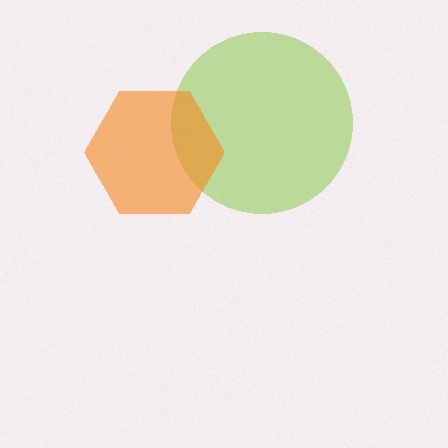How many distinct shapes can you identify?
There are 2 distinct shapes: a lime circle, an orange hexagon.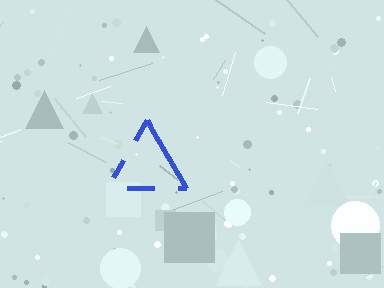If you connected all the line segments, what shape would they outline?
They would outline a triangle.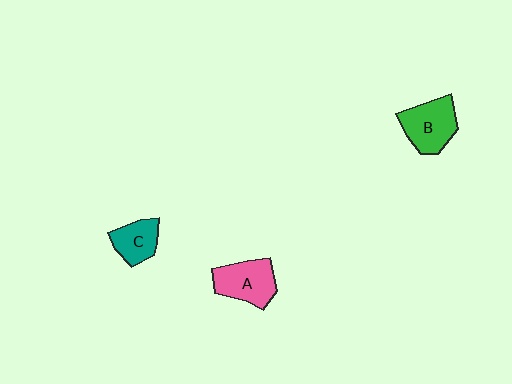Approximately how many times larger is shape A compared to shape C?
Approximately 1.4 times.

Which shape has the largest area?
Shape B (green).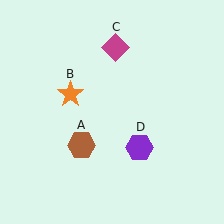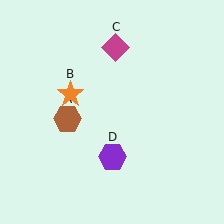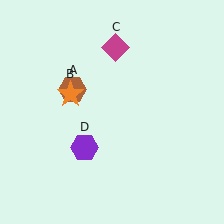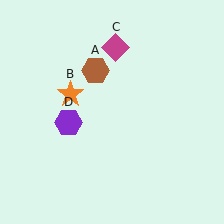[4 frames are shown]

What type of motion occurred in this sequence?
The brown hexagon (object A), purple hexagon (object D) rotated clockwise around the center of the scene.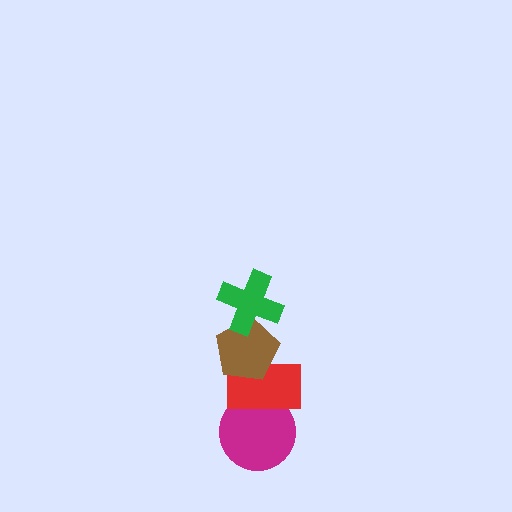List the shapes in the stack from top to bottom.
From top to bottom: the green cross, the brown pentagon, the red rectangle, the magenta circle.